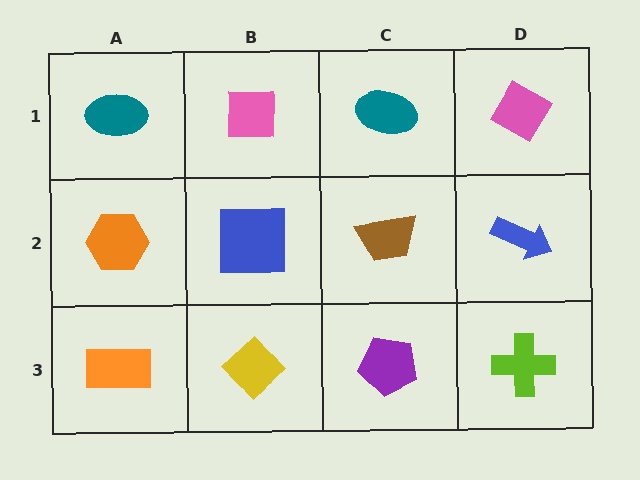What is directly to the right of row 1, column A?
A pink square.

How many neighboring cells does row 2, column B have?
4.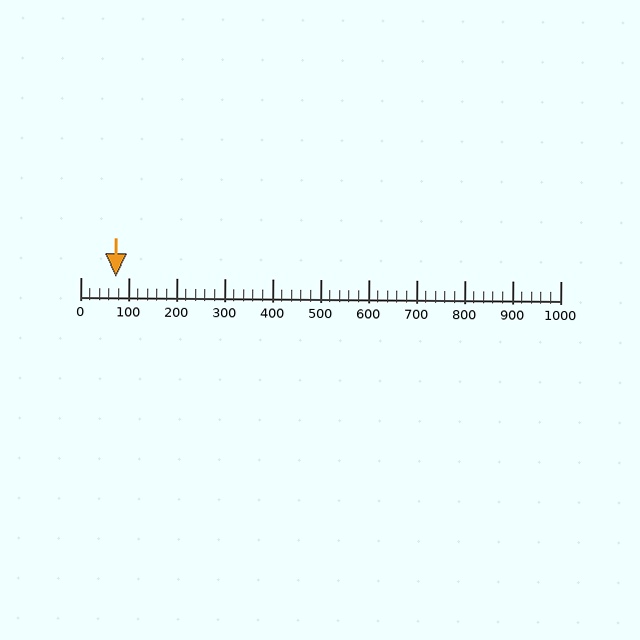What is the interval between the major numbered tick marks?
The major tick marks are spaced 100 units apart.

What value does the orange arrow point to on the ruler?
The orange arrow points to approximately 75.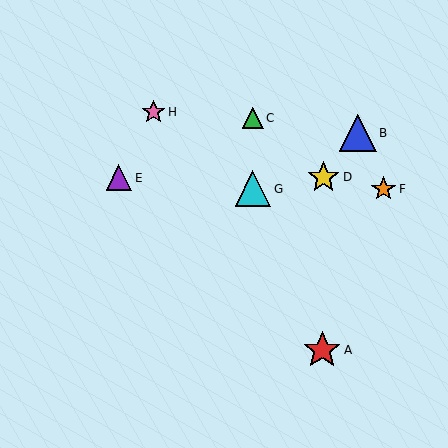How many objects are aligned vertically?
2 objects (C, G) are aligned vertically.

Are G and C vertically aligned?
Yes, both are at x≈253.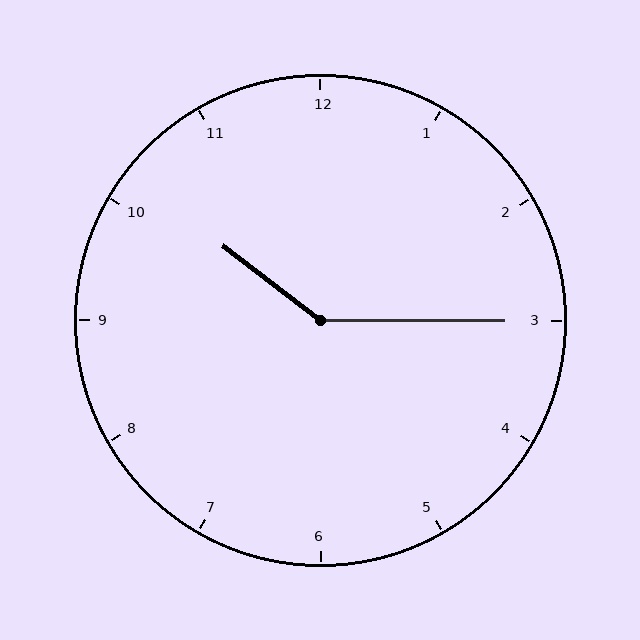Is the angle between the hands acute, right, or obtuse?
It is obtuse.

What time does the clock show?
10:15.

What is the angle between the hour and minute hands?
Approximately 142 degrees.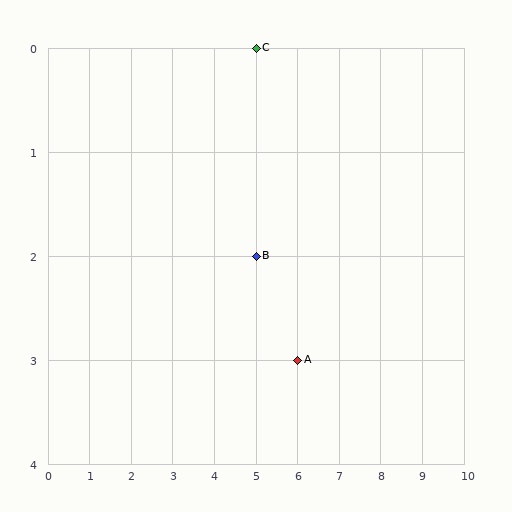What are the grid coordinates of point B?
Point B is at grid coordinates (5, 2).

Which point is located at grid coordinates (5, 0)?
Point C is at (5, 0).